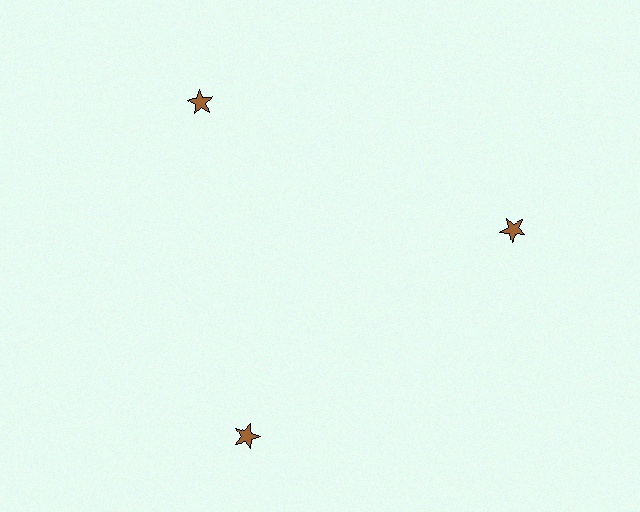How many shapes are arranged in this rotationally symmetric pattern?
There are 3 shapes, arranged in 3 groups of 1.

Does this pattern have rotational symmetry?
Yes, this pattern has 3-fold rotational symmetry. It looks the same after rotating 120 degrees around the center.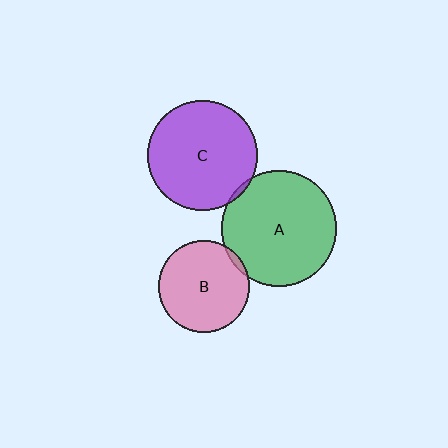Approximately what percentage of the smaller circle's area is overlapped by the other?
Approximately 5%.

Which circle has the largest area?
Circle A (green).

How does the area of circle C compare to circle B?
Approximately 1.4 times.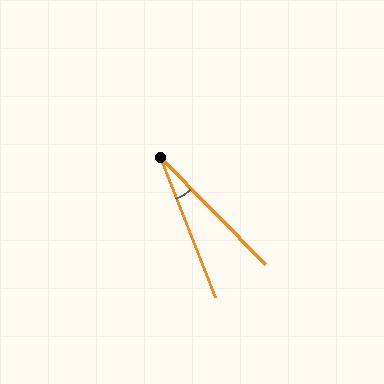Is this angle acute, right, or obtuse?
It is acute.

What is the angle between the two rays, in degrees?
Approximately 23 degrees.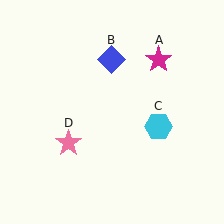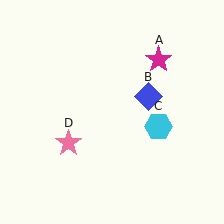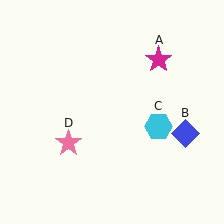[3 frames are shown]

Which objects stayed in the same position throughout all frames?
Magenta star (object A) and cyan hexagon (object C) and pink star (object D) remained stationary.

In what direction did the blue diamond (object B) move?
The blue diamond (object B) moved down and to the right.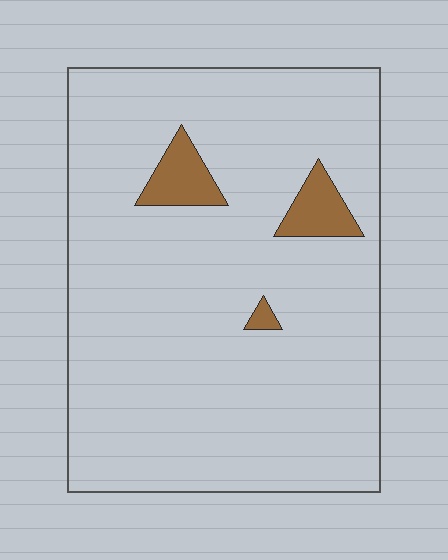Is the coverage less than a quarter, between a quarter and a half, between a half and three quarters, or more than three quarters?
Less than a quarter.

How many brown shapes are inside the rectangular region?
3.